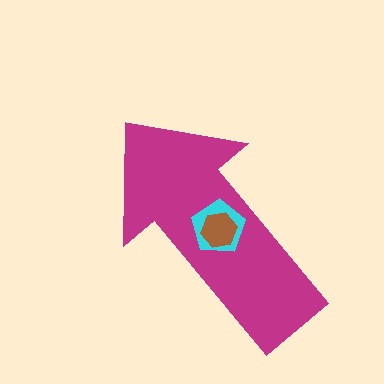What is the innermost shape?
The brown hexagon.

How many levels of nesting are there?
3.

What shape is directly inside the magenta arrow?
The cyan pentagon.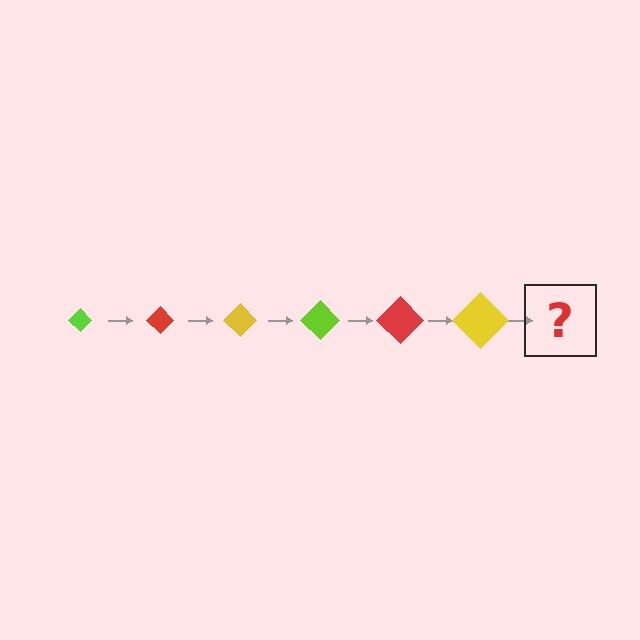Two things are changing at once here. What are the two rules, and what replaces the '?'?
The two rules are that the diamond grows larger each step and the color cycles through lime, red, and yellow. The '?' should be a lime diamond, larger than the previous one.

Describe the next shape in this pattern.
It should be a lime diamond, larger than the previous one.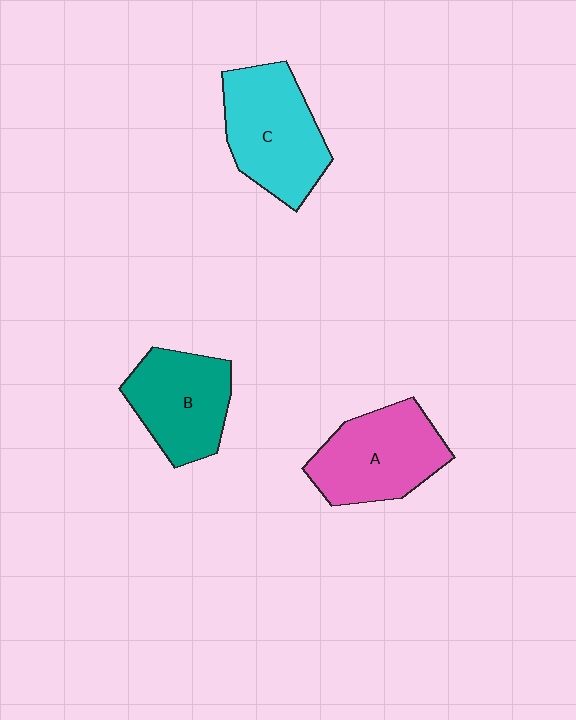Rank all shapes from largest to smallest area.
From largest to smallest: C (cyan), A (pink), B (teal).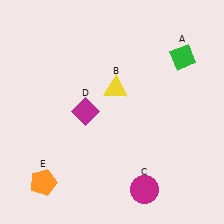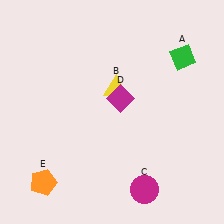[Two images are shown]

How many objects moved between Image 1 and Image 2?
1 object moved between the two images.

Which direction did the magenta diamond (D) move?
The magenta diamond (D) moved right.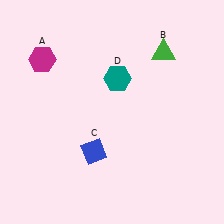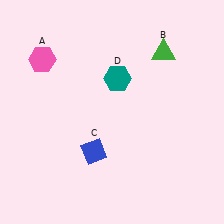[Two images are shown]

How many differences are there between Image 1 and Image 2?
There is 1 difference between the two images.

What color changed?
The hexagon (A) changed from magenta in Image 1 to pink in Image 2.